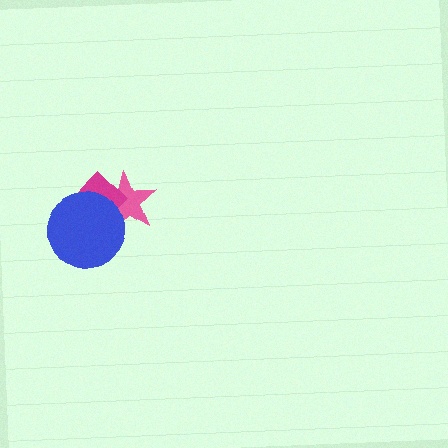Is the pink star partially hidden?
Yes, it is partially covered by another shape.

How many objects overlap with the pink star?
2 objects overlap with the pink star.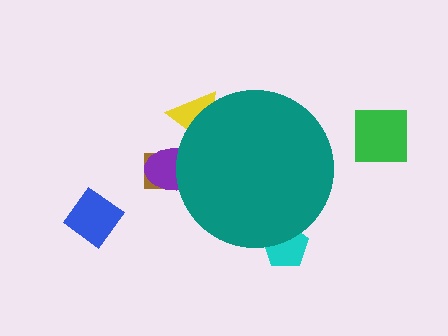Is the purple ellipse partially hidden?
Yes, the purple ellipse is partially hidden behind the teal circle.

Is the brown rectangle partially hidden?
Yes, the brown rectangle is partially hidden behind the teal circle.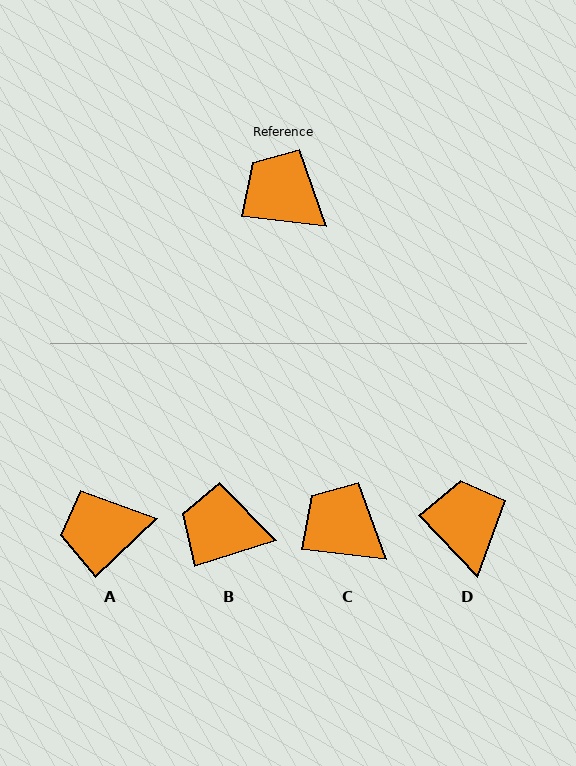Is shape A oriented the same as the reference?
No, it is off by about 50 degrees.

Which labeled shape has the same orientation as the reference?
C.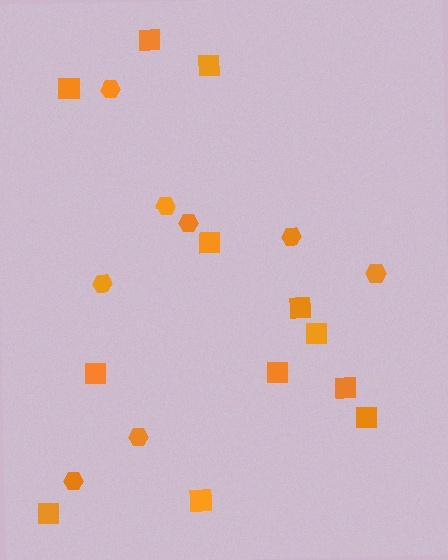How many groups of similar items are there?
There are 2 groups: one group of hexagons (8) and one group of squares (12).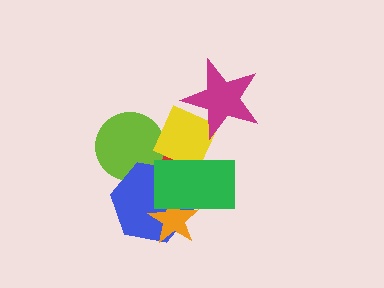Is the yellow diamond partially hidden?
Yes, it is partially covered by another shape.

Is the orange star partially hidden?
Yes, it is partially covered by another shape.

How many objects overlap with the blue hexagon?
4 objects overlap with the blue hexagon.